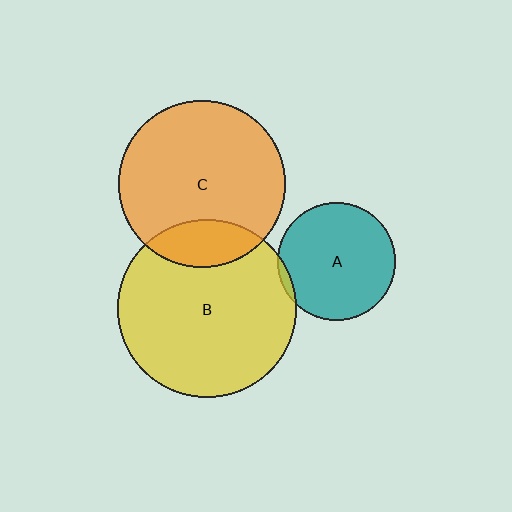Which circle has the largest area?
Circle B (yellow).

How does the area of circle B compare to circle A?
Approximately 2.3 times.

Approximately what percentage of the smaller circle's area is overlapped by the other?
Approximately 20%.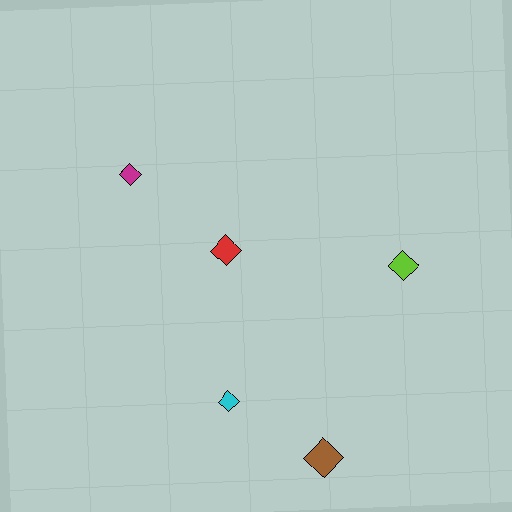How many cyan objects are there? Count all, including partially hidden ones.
There is 1 cyan object.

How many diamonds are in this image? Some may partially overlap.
There are 5 diamonds.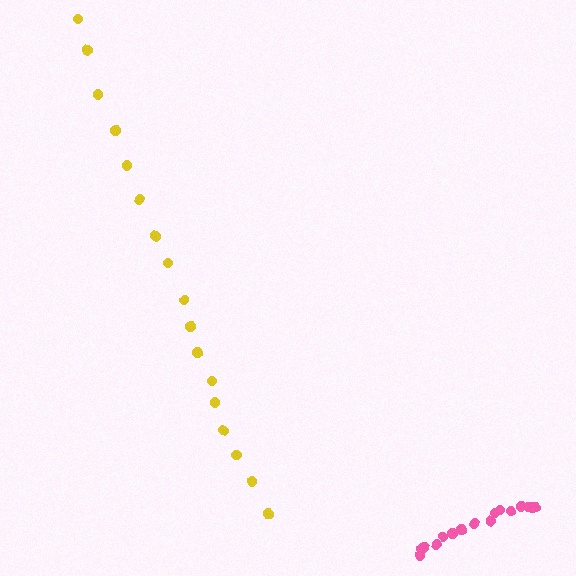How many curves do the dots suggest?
There are 2 distinct paths.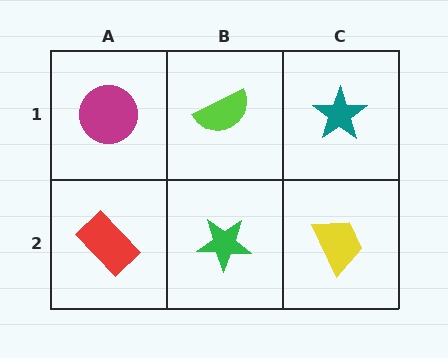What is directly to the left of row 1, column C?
A lime semicircle.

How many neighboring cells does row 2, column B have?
3.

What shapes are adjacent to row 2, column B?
A lime semicircle (row 1, column B), a red rectangle (row 2, column A), a yellow trapezoid (row 2, column C).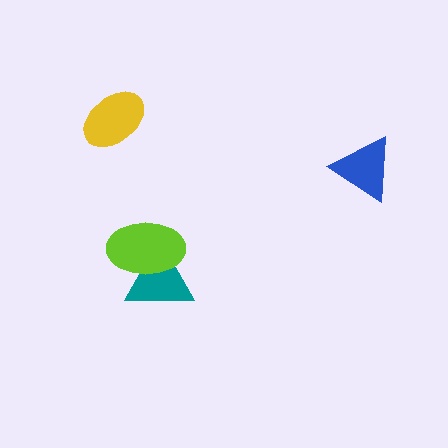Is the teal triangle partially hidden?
Yes, it is partially covered by another shape.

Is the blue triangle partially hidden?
No, no other shape covers it.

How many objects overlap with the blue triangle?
0 objects overlap with the blue triangle.